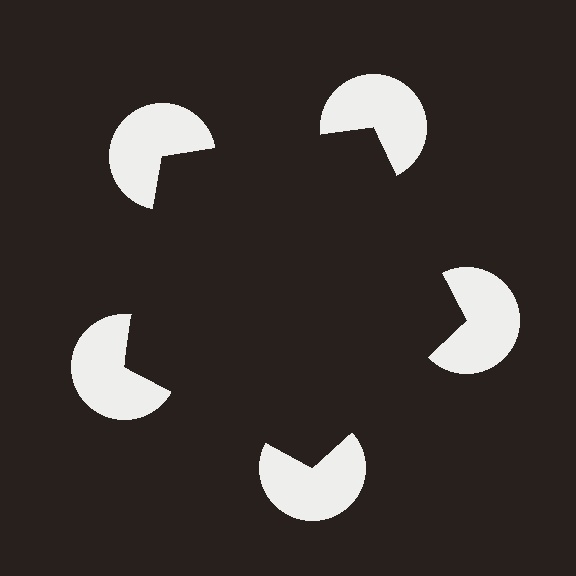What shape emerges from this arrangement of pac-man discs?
An illusory pentagon — its edges are inferred from the aligned wedge cuts in the pac-man discs, not physically drawn.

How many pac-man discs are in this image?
There are 5 — one at each vertex of the illusory pentagon.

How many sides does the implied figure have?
5 sides.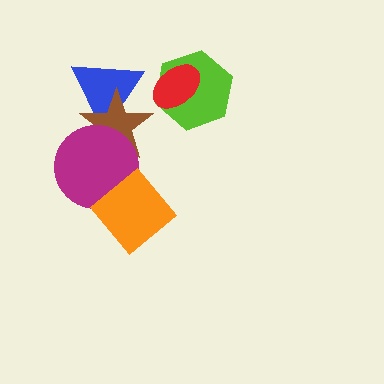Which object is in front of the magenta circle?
The orange diamond is in front of the magenta circle.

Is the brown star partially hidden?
Yes, it is partially covered by another shape.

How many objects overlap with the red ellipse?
1 object overlaps with the red ellipse.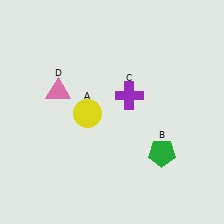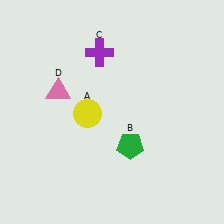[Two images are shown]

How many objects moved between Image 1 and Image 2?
2 objects moved between the two images.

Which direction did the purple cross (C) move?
The purple cross (C) moved up.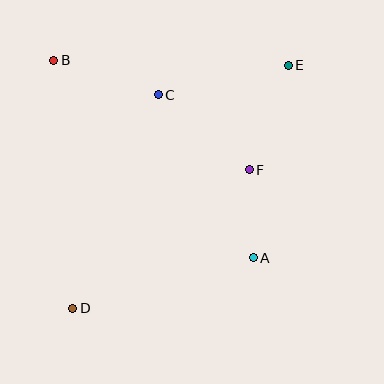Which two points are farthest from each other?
Points D and E are farthest from each other.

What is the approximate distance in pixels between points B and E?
The distance between B and E is approximately 234 pixels.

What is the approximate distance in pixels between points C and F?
The distance between C and F is approximately 118 pixels.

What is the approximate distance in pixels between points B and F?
The distance between B and F is approximately 224 pixels.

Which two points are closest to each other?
Points A and F are closest to each other.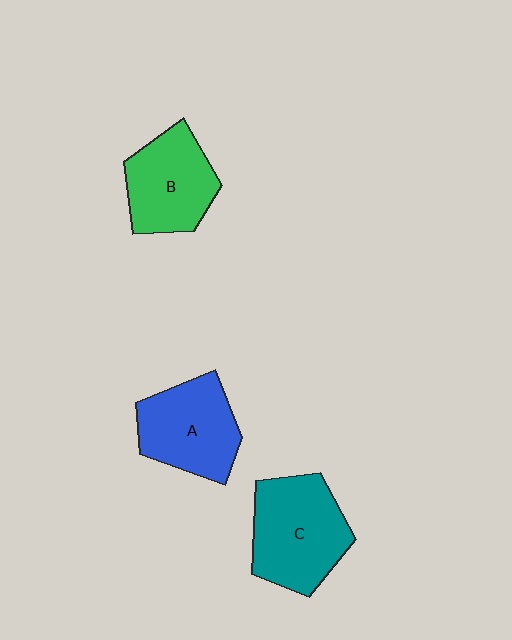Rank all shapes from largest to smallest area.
From largest to smallest: C (teal), A (blue), B (green).